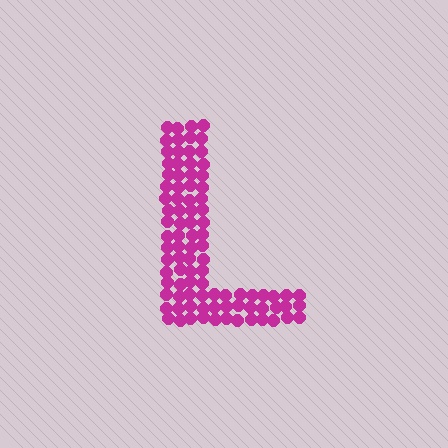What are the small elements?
The small elements are circles.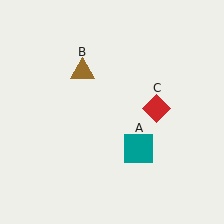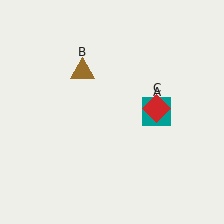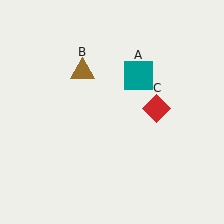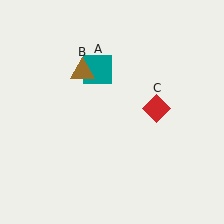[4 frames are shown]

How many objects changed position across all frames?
1 object changed position: teal square (object A).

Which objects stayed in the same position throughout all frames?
Brown triangle (object B) and red diamond (object C) remained stationary.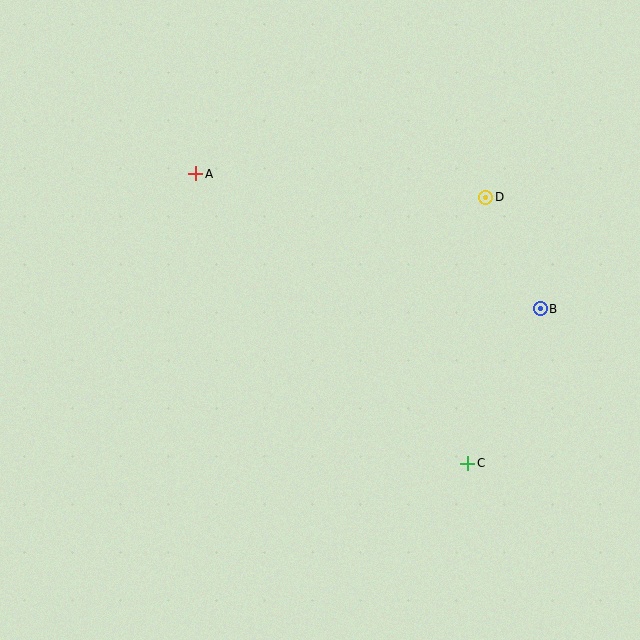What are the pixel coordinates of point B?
Point B is at (540, 309).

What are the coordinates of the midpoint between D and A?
The midpoint between D and A is at (341, 185).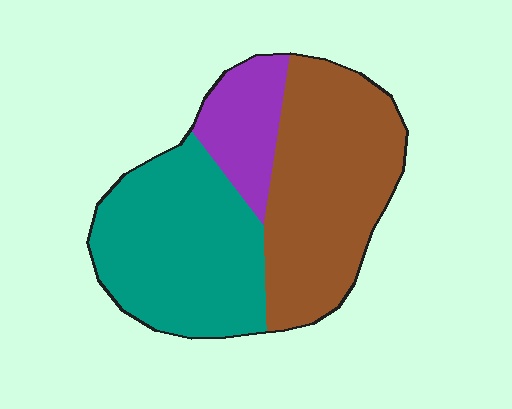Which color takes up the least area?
Purple, at roughly 15%.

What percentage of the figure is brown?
Brown covers 44% of the figure.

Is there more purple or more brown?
Brown.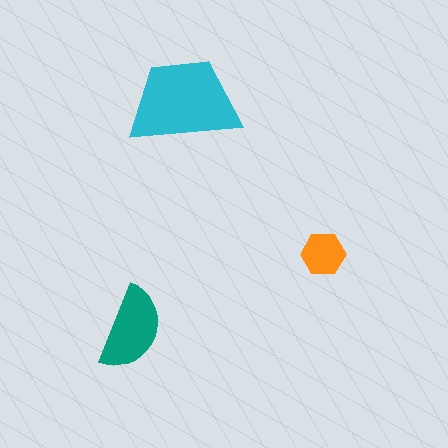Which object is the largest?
The cyan trapezoid.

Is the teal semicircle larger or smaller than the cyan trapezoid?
Smaller.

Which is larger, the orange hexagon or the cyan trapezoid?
The cyan trapezoid.